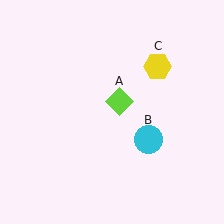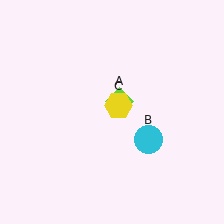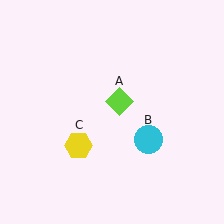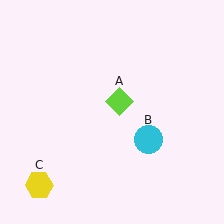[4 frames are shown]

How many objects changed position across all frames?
1 object changed position: yellow hexagon (object C).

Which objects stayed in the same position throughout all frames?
Lime diamond (object A) and cyan circle (object B) remained stationary.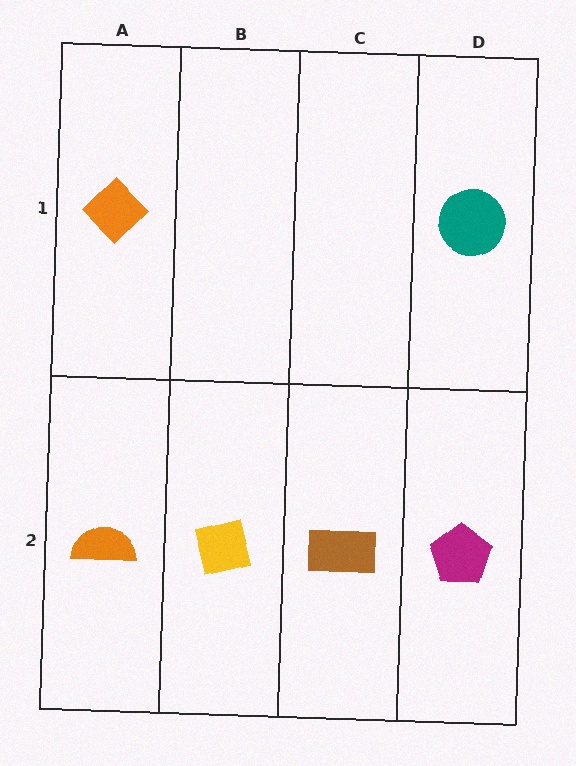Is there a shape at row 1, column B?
No, that cell is empty.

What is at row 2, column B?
A yellow square.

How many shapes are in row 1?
2 shapes.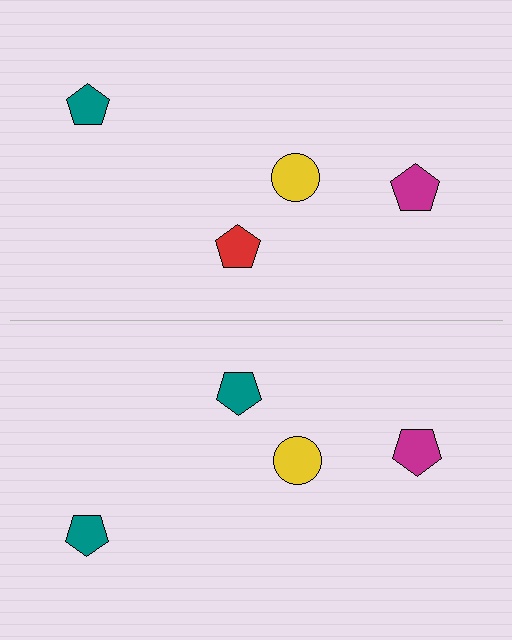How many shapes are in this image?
There are 8 shapes in this image.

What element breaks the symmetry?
The teal pentagon on the bottom side breaks the symmetry — its mirror counterpart is red.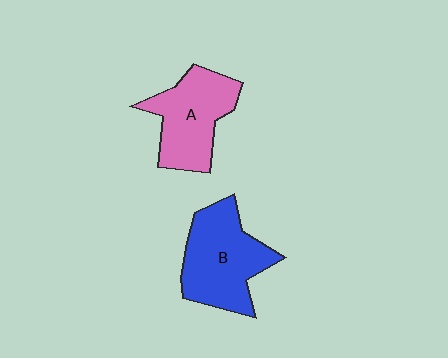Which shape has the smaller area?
Shape A (pink).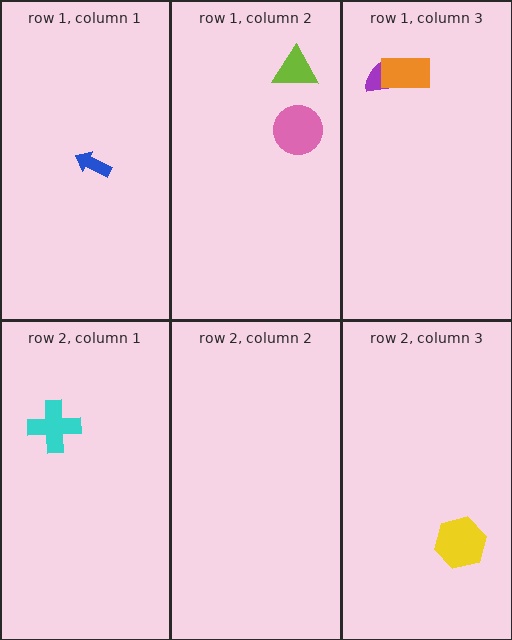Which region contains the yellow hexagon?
The row 2, column 3 region.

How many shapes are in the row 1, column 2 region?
2.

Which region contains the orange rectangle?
The row 1, column 3 region.